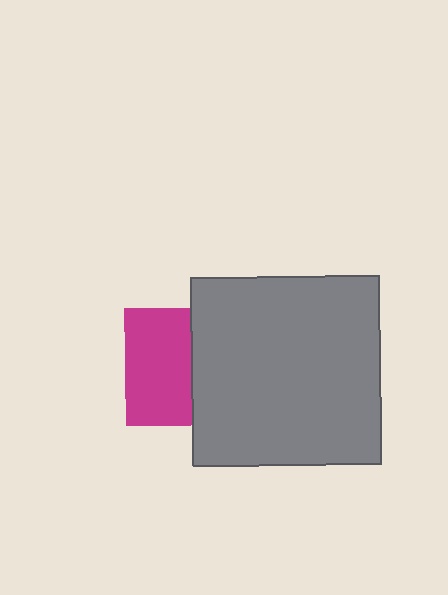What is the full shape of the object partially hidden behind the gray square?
The partially hidden object is a magenta square.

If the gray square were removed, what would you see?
You would see the complete magenta square.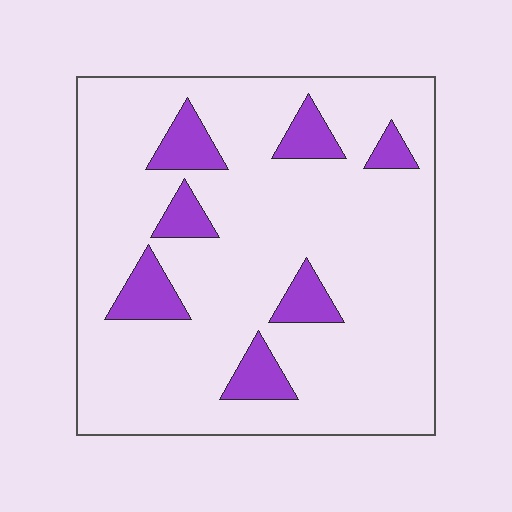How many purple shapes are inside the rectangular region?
7.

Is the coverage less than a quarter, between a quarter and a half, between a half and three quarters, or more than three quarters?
Less than a quarter.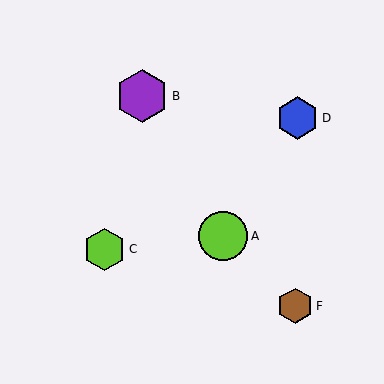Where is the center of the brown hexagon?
The center of the brown hexagon is at (295, 306).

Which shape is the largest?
The purple hexagon (labeled B) is the largest.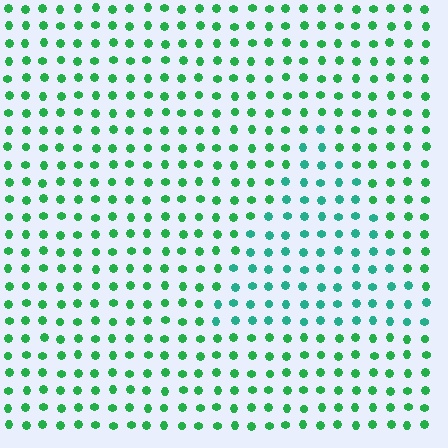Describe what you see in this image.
The image is filled with small green elements in a uniform arrangement. A triangle-shaped region is visible where the elements are tinted to a slightly different hue, forming a subtle color boundary.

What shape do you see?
I see a triangle.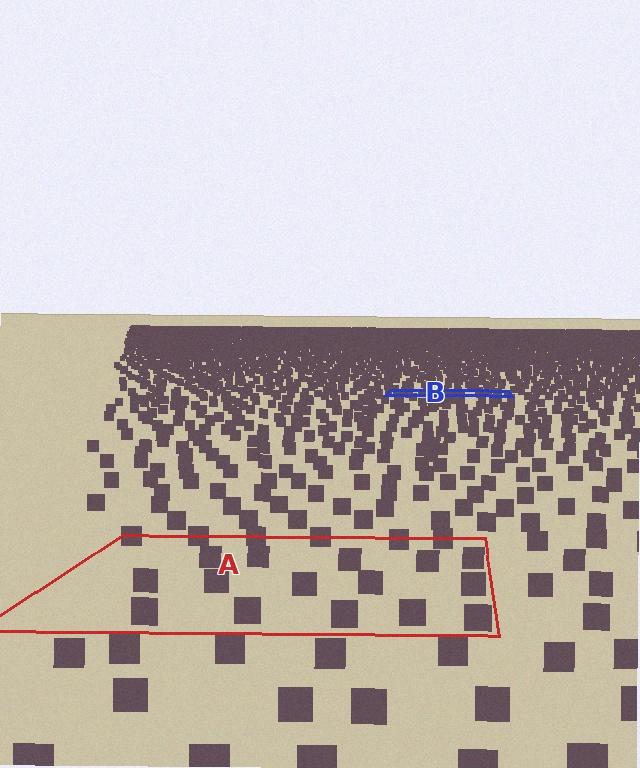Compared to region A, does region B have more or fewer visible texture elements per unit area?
Region B has more texture elements per unit area — they are packed more densely because it is farther away.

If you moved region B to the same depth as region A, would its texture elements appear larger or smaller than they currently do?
They would appear larger. At a closer depth, the same texture elements are projected at a bigger on-screen size.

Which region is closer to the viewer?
Region A is closer. The texture elements there are larger and more spread out.